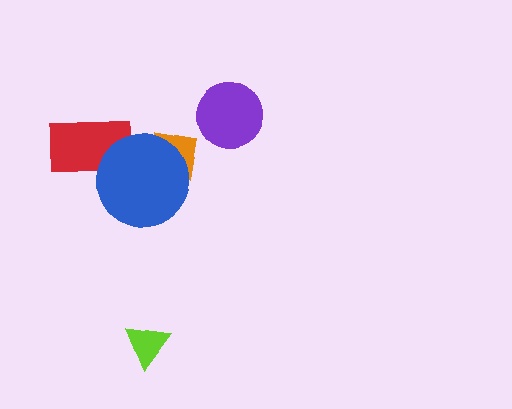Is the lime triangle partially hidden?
No, no other shape covers it.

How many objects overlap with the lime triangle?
0 objects overlap with the lime triangle.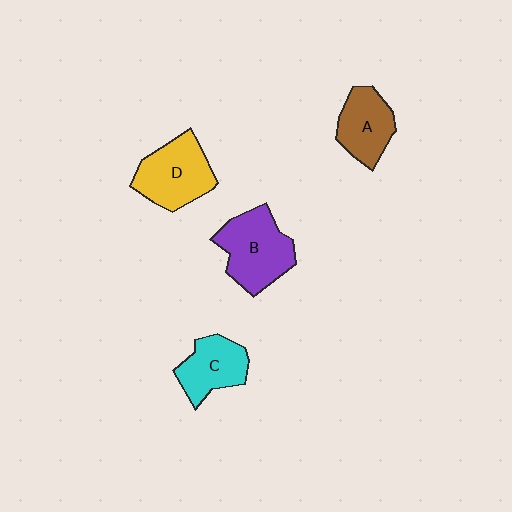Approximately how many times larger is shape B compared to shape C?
Approximately 1.4 times.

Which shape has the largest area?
Shape B (purple).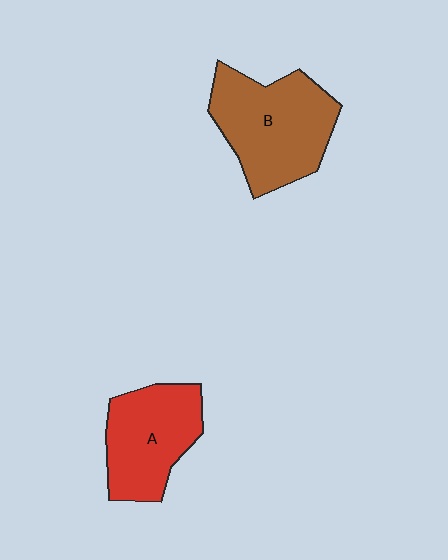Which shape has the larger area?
Shape B (brown).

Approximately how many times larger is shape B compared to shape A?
Approximately 1.3 times.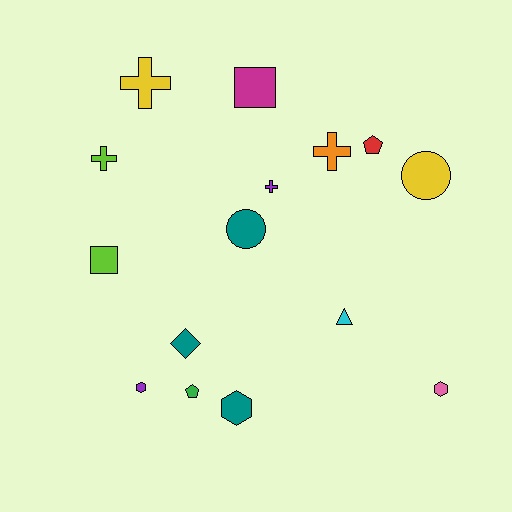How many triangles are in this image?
There is 1 triangle.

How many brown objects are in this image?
There are no brown objects.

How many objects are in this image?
There are 15 objects.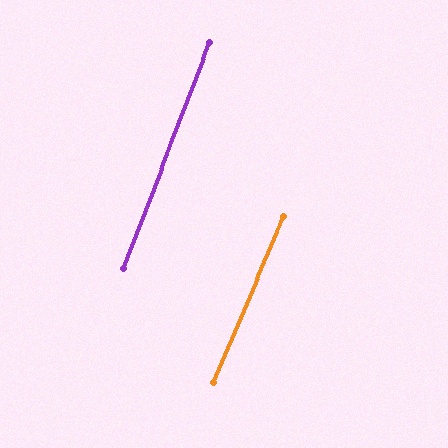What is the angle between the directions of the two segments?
Approximately 2 degrees.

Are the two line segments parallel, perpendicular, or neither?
Parallel — their directions differ by only 1.8°.